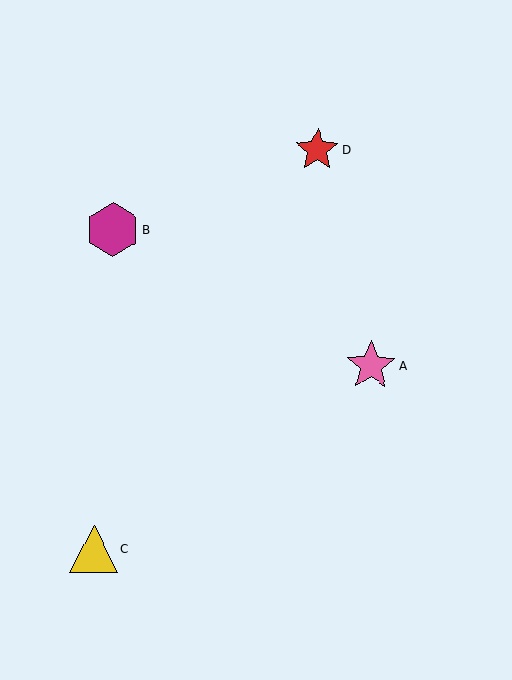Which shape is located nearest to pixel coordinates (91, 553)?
The yellow triangle (labeled C) at (94, 549) is nearest to that location.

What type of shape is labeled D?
Shape D is a red star.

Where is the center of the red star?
The center of the red star is at (317, 150).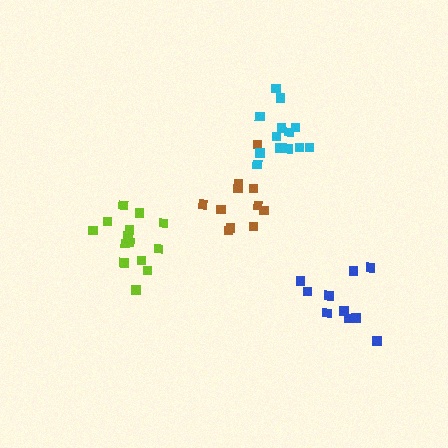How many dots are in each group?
Group 1: 10 dots, Group 2: 15 dots, Group 3: 11 dots, Group 4: 13 dots (49 total).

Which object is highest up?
The cyan cluster is topmost.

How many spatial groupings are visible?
There are 4 spatial groupings.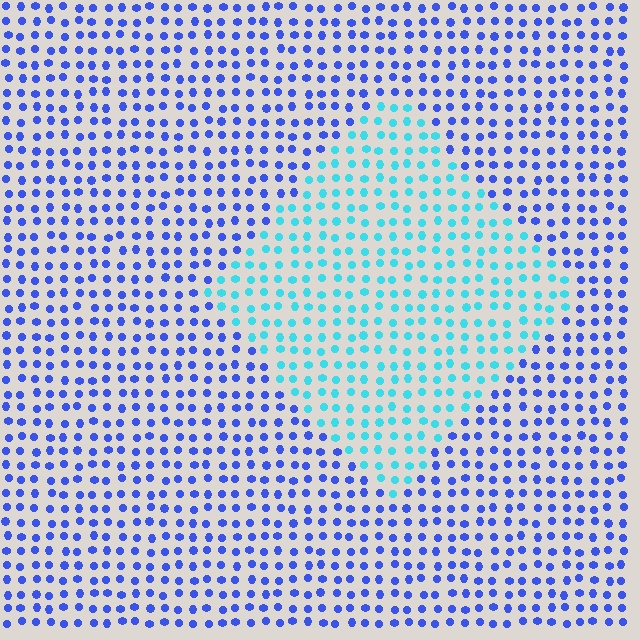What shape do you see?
I see a diamond.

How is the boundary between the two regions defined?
The boundary is defined purely by a slight shift in hue (about 48 degrees). Spacing, size, and orientation are identical on both sides.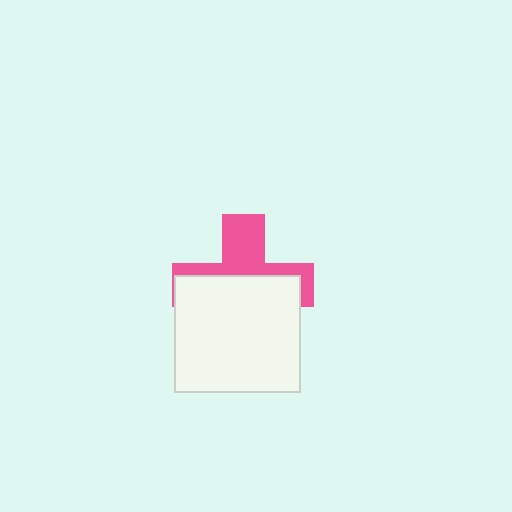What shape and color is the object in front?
The object in front is a white rectangle.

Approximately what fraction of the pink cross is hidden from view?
Roughly 59% of the pink cross is hidden behind the white rectangle.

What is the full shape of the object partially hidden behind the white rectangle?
The partially hidden object is a pink cross.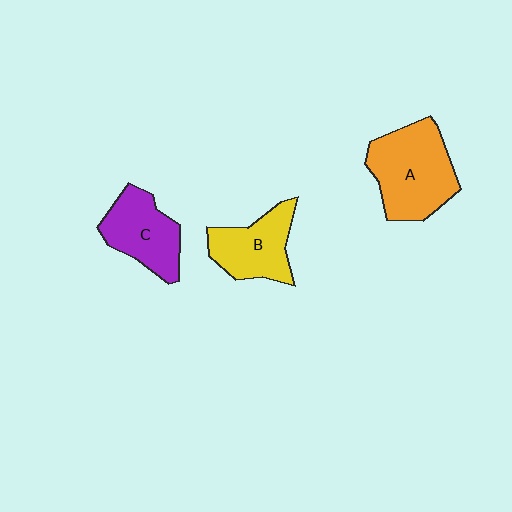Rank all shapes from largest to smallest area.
From largest to smallest: A (orange), C (purple), B (yellow).